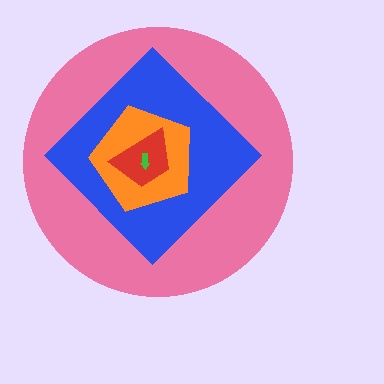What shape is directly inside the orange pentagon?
The red trapezoid.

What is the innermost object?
The green arrow.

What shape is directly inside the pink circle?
The blue diamond.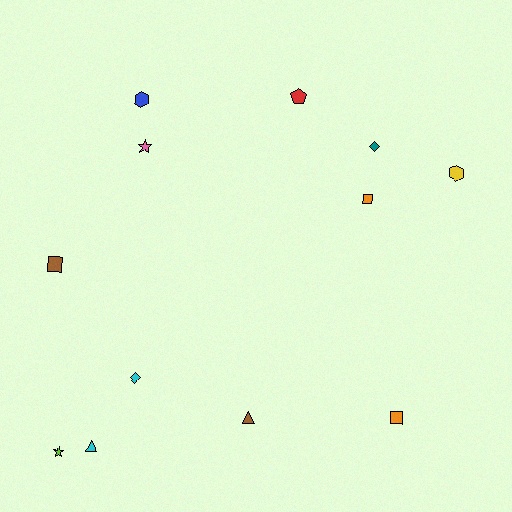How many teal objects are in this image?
There is 1 teal object.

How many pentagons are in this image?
There is 1 pentagon.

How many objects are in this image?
There are 12 objects.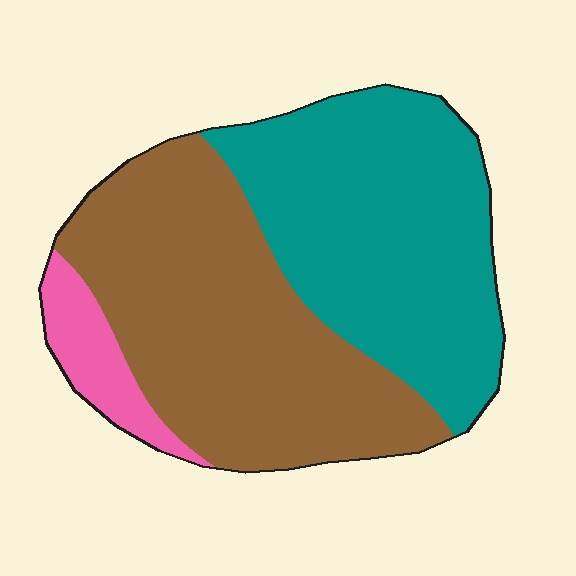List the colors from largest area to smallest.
From largest to smallest: brown, teal, pink.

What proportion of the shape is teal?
Teal covers 44% of the shape.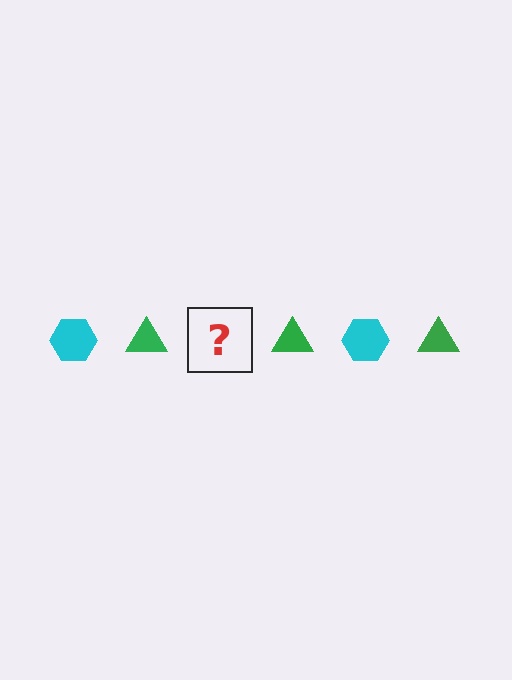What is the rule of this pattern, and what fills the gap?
The rule is that the pattern alternates between cyan hexagon and green triangle. The gap should be filled with a cyan hexagon.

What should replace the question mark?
The question mark should be replaced with a cyan hexagon.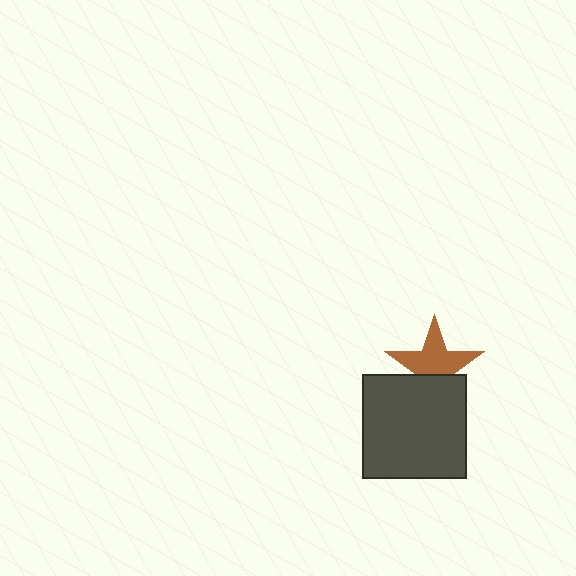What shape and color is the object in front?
The object in front is a dark gray square.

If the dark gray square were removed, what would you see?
You would see the complete brown star.